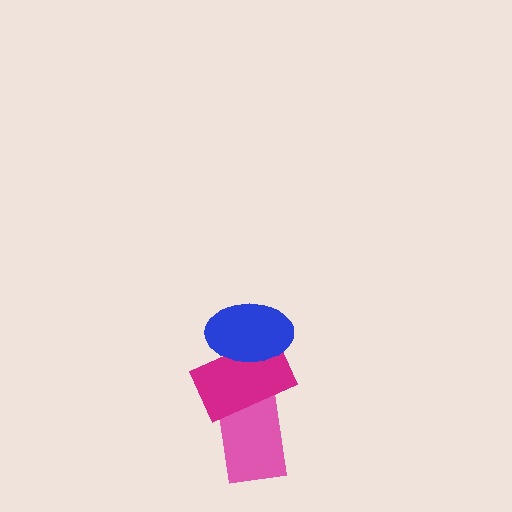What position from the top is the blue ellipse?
The blue ellipse is 1st from the top.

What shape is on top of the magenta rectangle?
The blue ellipse is on top of the magenta rectangle.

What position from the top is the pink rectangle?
The pink rectangle is 3rd from the top.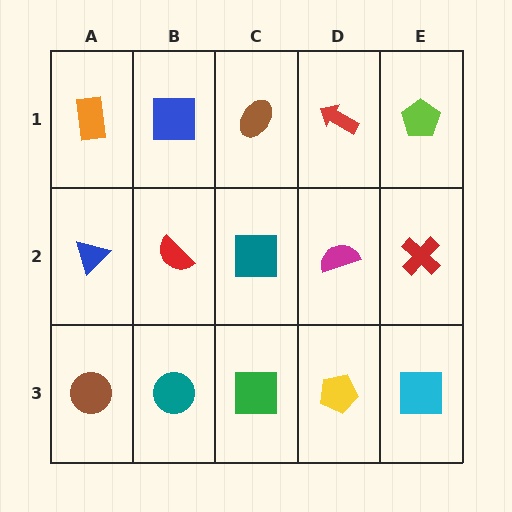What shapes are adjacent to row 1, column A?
A blue triangle (row 2, column A), a blue square (row 1, column B).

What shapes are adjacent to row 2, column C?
A brown ellipse (row 1, column C), a green square (row 3, column C), a red semicircle (row 2, column B), a magenta semicircle (row 2, column D).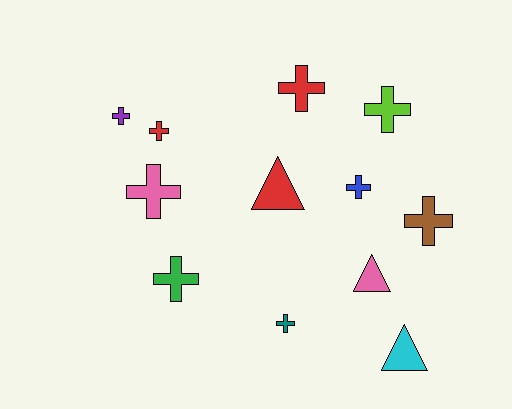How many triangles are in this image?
There are 3 triangles.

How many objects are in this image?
There are 12 objects.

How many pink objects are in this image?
There are 2 pink objects.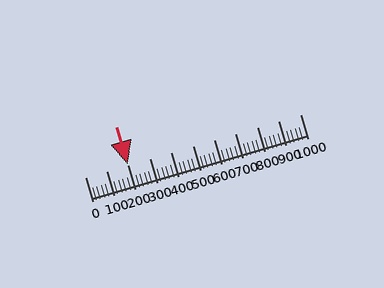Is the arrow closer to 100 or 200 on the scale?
The arrow is closer to 200.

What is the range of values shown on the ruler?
The ruler shows values from 0 to 1000.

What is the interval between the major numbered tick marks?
The major tick marks are spaced 100 units apart.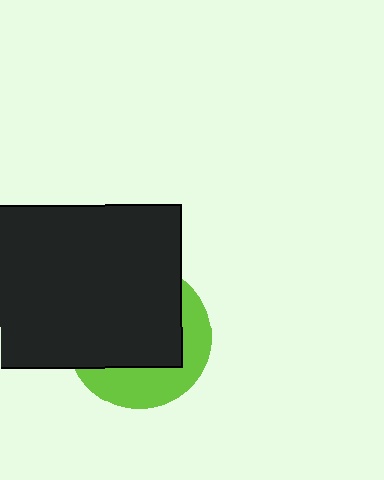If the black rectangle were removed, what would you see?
You would see the complete lime circle.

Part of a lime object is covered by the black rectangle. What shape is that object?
It is a circle.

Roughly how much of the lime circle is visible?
A small part of it is visible (roughly 36%).